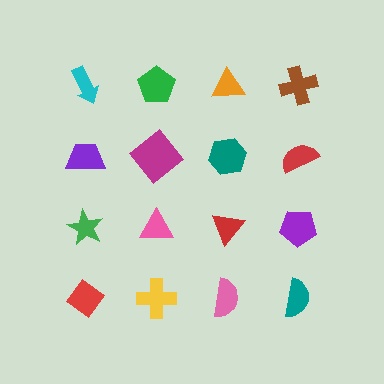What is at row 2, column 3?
A teal hexagon.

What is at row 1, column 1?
A cyan arrow.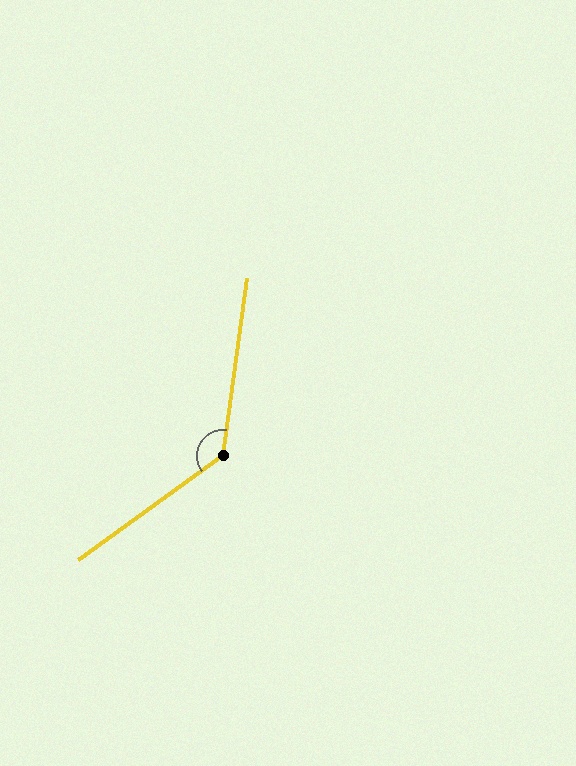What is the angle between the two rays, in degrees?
Approximately 134 degrees.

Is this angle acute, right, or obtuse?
It is obtuse.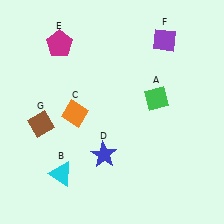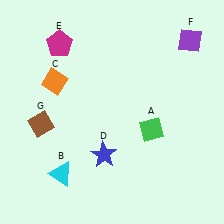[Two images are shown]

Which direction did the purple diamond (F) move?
The purple diamond (F) moved right.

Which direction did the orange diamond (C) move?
The orange diamond (C) moved up.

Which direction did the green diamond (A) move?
The green diamond (A) moved down.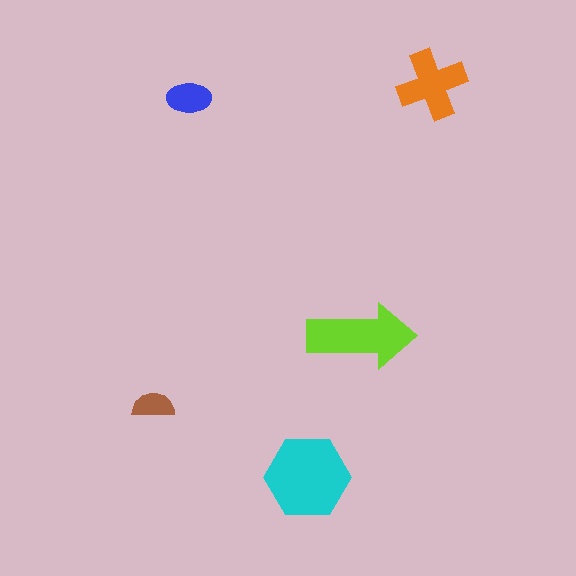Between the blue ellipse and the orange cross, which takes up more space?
The orange cross.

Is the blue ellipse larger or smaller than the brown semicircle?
Larger.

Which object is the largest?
The cyan hexagon.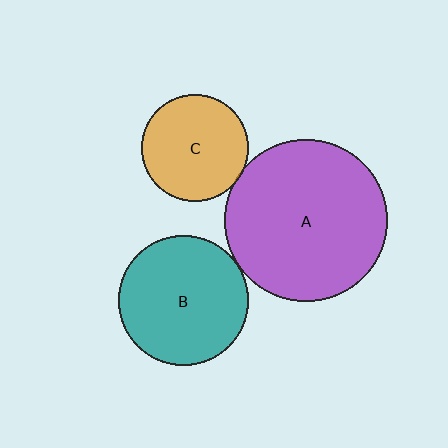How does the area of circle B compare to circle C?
Approximately 1.5 times.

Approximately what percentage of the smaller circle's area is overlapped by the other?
Approximately 5%.